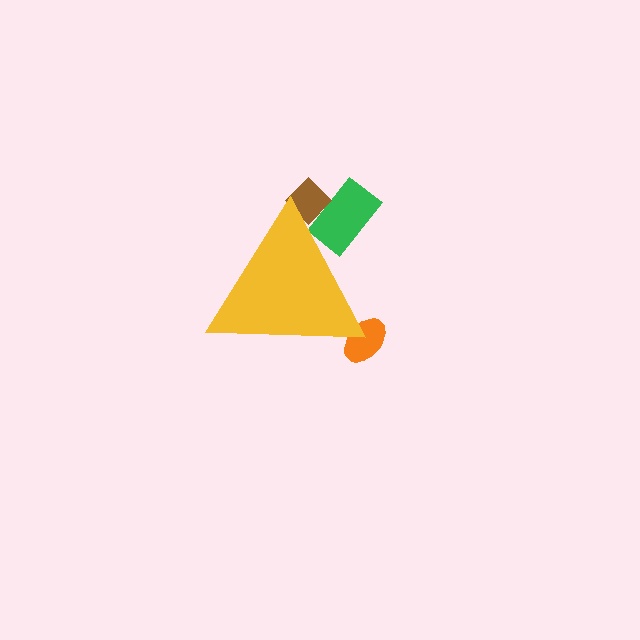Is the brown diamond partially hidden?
Yes, the brown diamond is partially hidden behind the yellow triangle.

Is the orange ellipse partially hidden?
Yes, the orange ellipse is partially hidden behind the yellow triangle.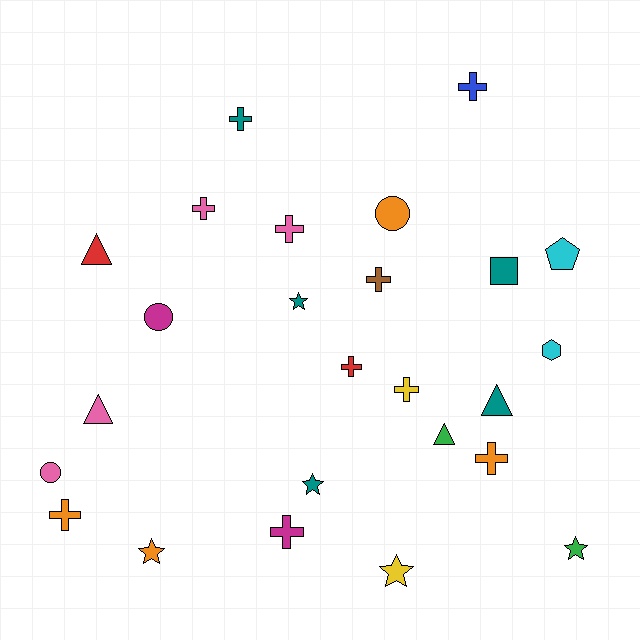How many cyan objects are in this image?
There are 2 cyan objects.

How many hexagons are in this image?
There is 1 hexagon.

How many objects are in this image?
There are 25 objects.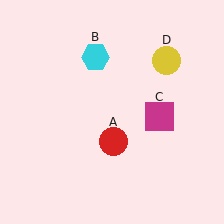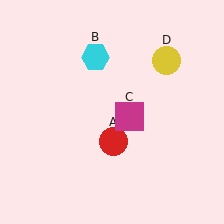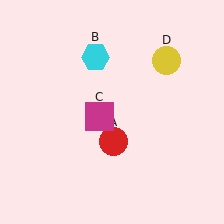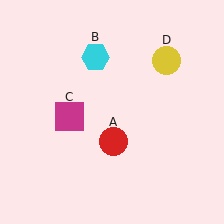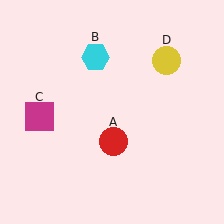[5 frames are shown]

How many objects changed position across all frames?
1 object changed position: magenta square (object C).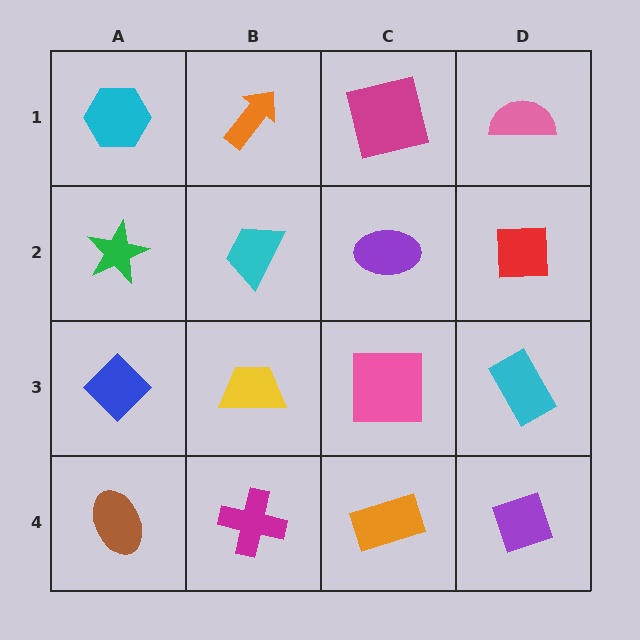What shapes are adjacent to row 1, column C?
A purple ellipse (row 2, column C), an orange arrow (row 1, column B), a pink semicircle (row 1, column D).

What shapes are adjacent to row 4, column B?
A yellow trapezoid (row 3, column B), a brown ellipse (row 4, column A), an orange rectangle (row 4, column C).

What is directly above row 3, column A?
A green star.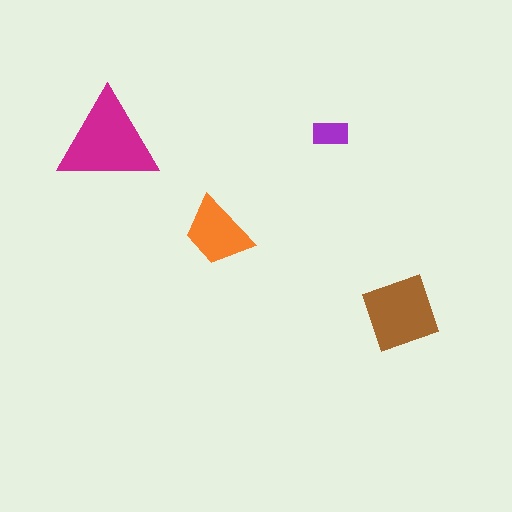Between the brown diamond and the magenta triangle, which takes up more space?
The magenta triangle.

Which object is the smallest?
The purple rectangle.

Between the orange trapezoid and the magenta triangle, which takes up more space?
The magenta triangle.